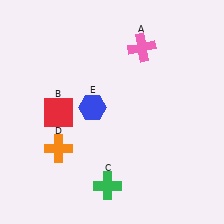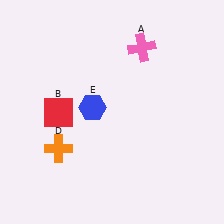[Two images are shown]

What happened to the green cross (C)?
The green cross (C) was removed in Image 2. It was in the bottom-left area of Image 1.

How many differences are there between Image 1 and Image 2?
There is 1 difference between the two images.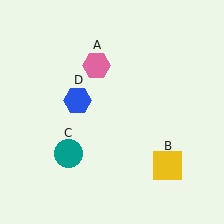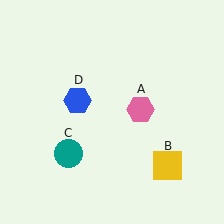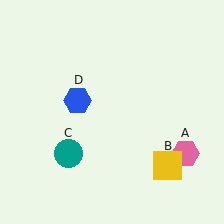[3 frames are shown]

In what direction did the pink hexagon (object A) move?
The pink hexagon (object A) moved down and to the right.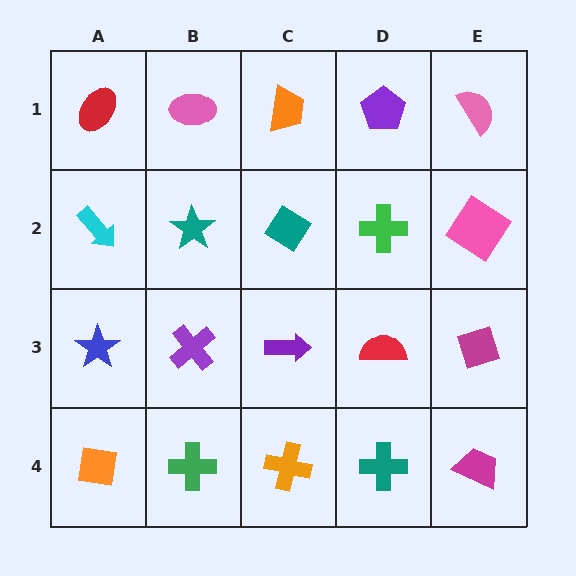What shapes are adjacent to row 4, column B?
A purple cross (row 3, column B), an orange square (row 4, column A), an orange cross (row 4, column C).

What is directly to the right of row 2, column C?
A green cross.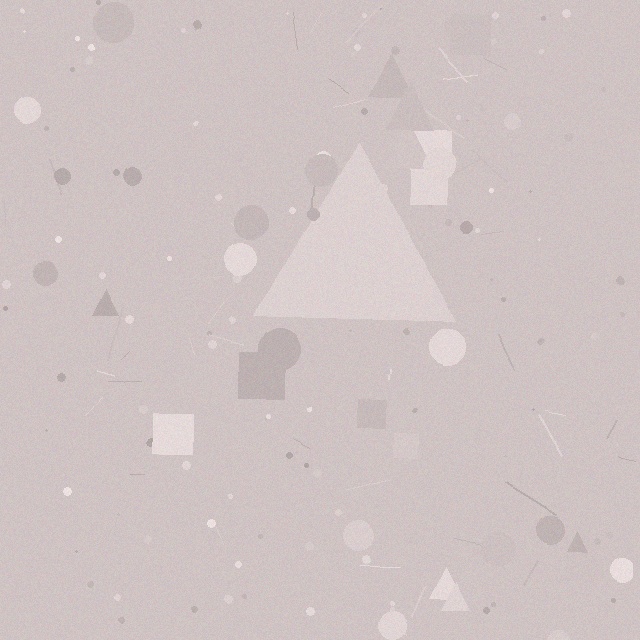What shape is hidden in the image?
A triangle is hidden in the image.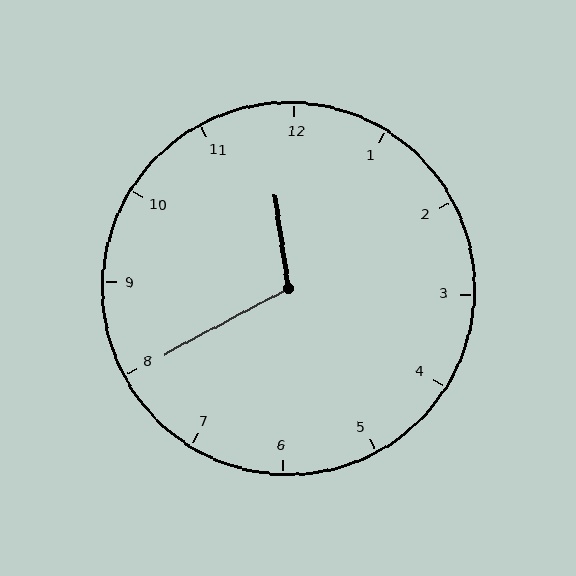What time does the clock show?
11:40.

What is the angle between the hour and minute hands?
Approximately 110 degrees.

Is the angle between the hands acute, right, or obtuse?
It is obtuse.